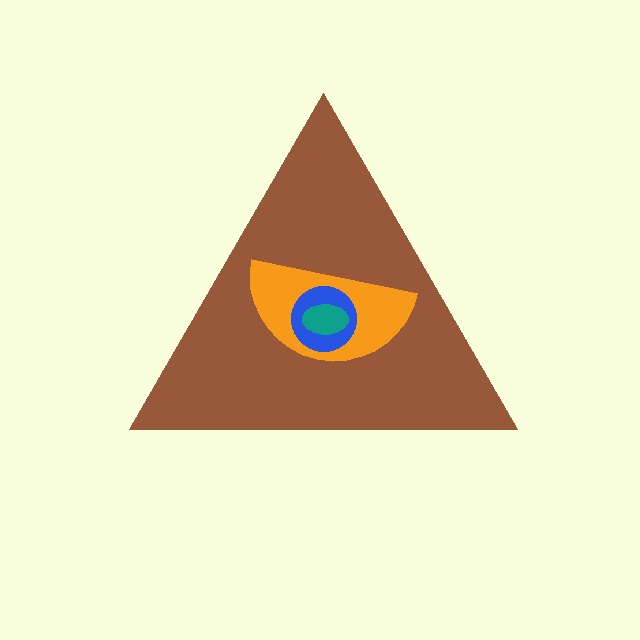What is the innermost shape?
The teal ellipse.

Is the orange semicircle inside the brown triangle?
Yes.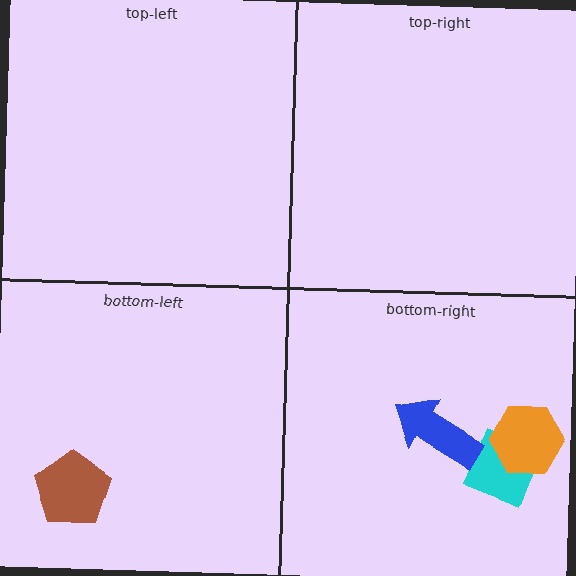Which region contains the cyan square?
The bottom-right region.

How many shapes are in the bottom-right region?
3.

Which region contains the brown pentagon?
The bottom-left region.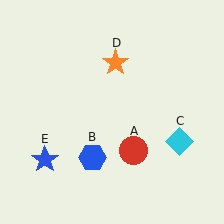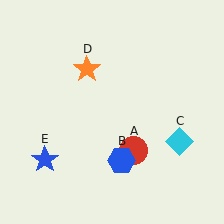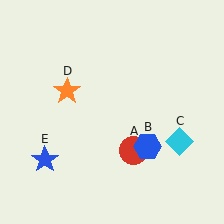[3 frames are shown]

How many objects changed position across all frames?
2 objects changed position: blue hexagon (object B), orange star (object D).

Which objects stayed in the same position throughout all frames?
Red circle (object A) and cyan diamond (object C) and blue star (object E) remained stationary.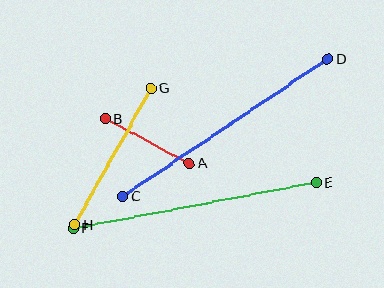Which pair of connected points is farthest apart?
Points E and F are farthest apart.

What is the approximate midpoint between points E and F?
The midpoint is at approximately (195, 205) pixels.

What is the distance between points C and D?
The distance is approximately 246 pixels.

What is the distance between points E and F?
The distance is approximately 247 pixels.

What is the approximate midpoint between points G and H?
The midpoint is at approximately (113, 157) pixels.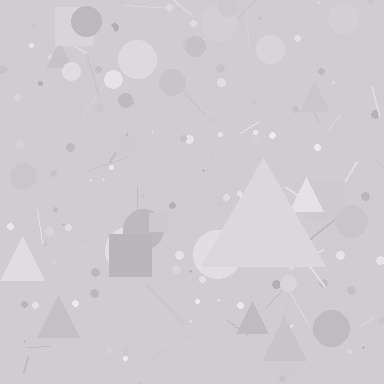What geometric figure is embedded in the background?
A triangle is embedded in the background.